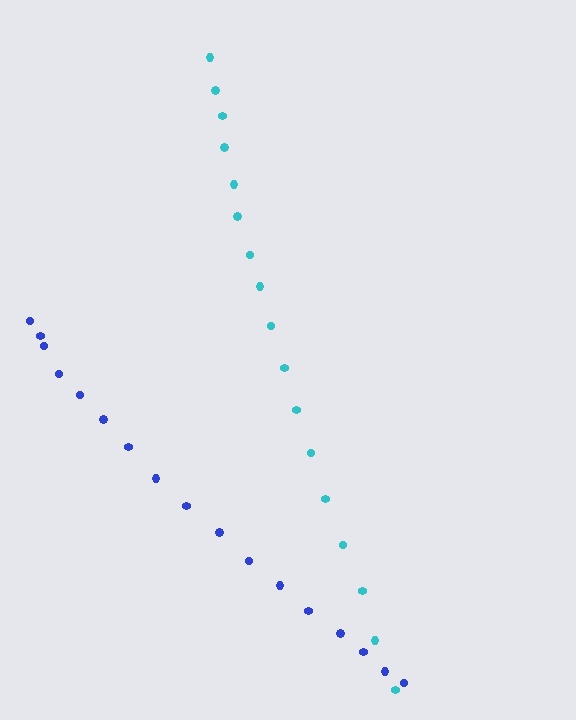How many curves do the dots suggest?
There are 2 distinct paths.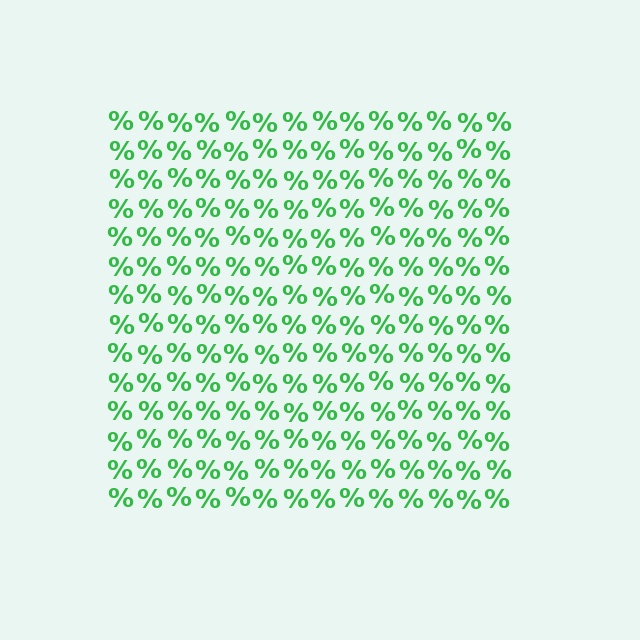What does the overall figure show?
The overall figure shows a square.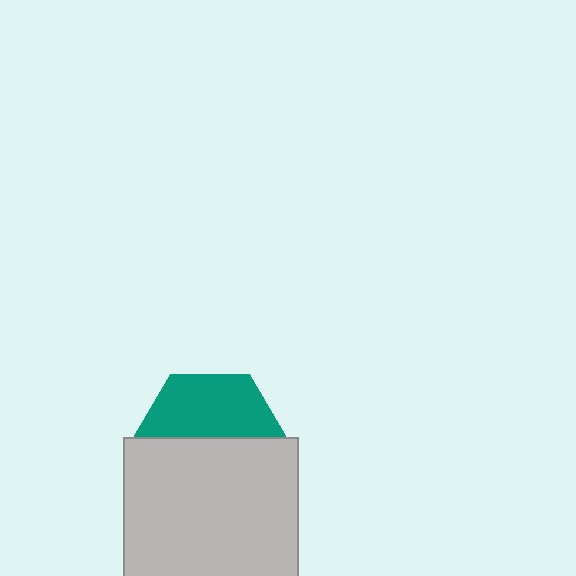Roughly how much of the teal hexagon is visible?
About half of it is visible (roughly 45%).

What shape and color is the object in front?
The object in front is a light gray square.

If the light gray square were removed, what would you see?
You would see the complete teal hexagon.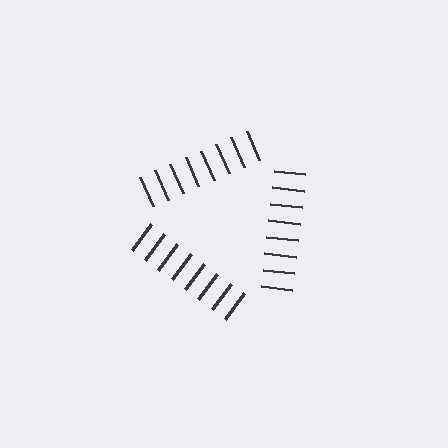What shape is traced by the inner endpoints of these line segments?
An illusory triangle — the line segments terminate on its edges but no continuous stroke is drawn.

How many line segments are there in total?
24 — 8 along each of the 3 edges.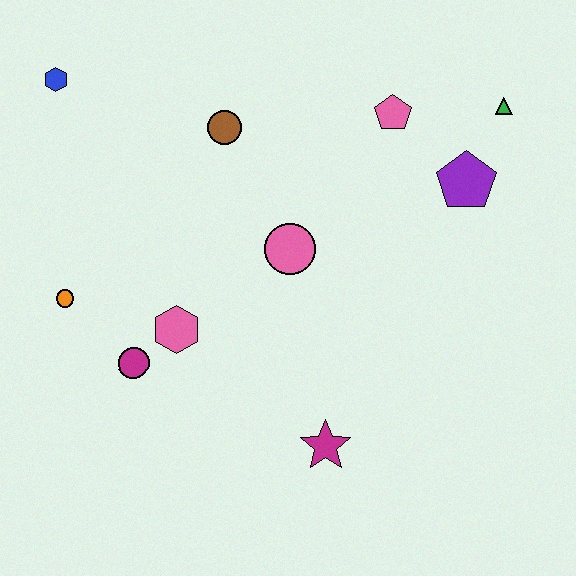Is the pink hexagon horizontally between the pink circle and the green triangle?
No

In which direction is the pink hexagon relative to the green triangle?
The pink hexagon is to the left of the green triangle.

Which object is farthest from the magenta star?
The blue hexagon is farthest from the magenta star.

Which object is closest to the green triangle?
The purple pentagon is closest to the green triangle.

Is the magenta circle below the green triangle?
Yes